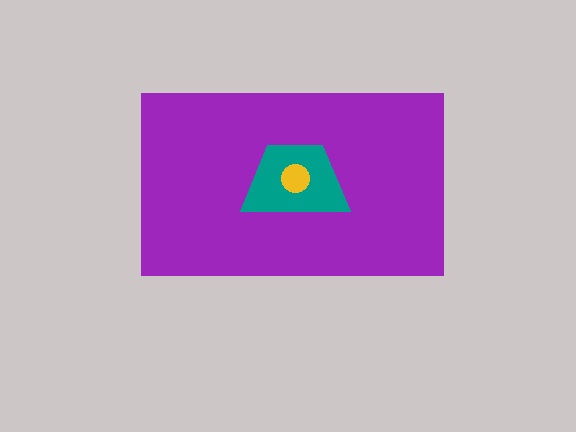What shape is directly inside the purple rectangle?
The teal trapezoid.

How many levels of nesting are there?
3.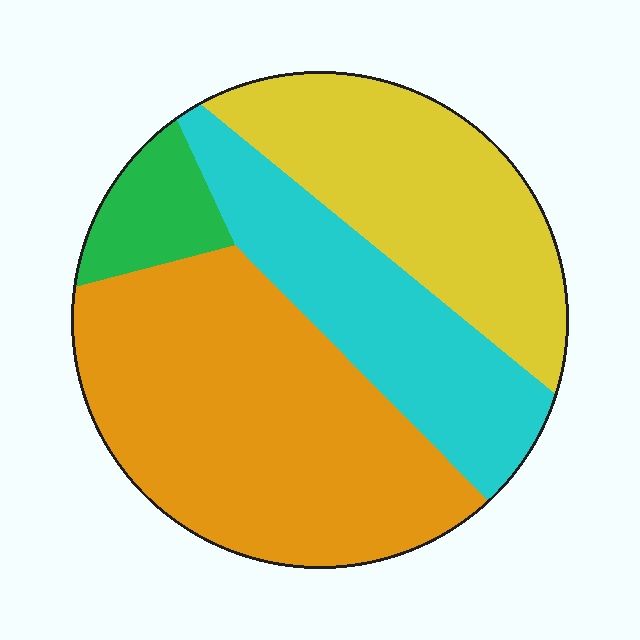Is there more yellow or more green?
Yellow.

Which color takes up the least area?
Green, at roughly 5%.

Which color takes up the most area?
Orange, at roughly 40%.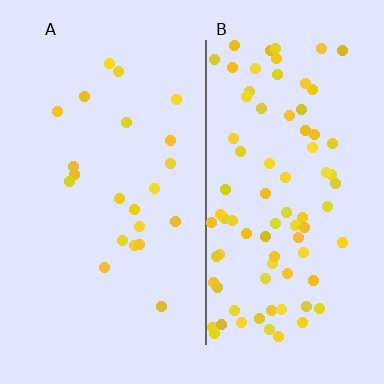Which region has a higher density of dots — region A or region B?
B (the right).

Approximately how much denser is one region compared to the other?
Approximately 3.9× — region B over region A.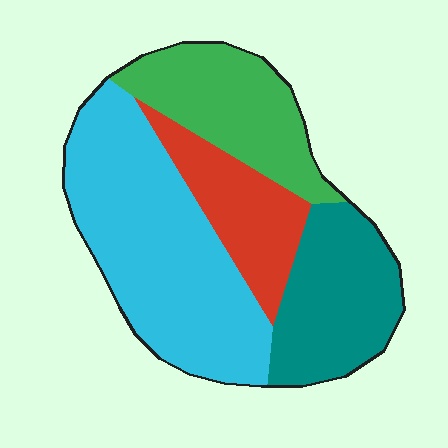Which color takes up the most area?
Cyan, at roughly 40%.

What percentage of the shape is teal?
Teal takes up about one fifth (1/5) of the shape.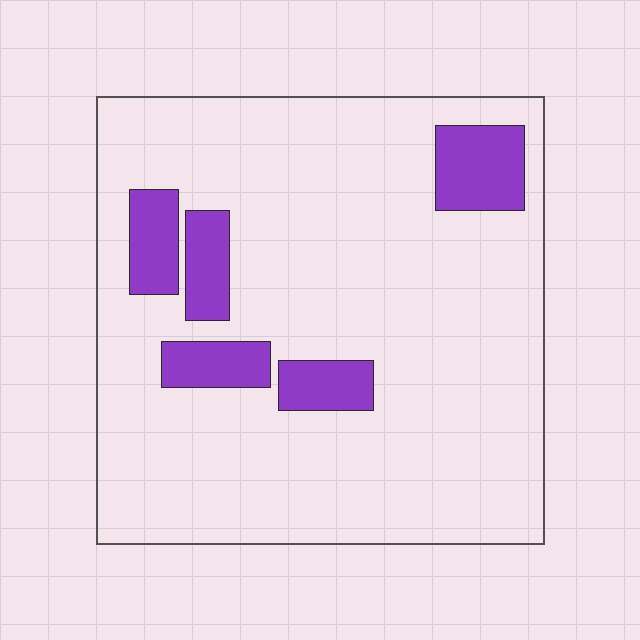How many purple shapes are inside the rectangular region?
5.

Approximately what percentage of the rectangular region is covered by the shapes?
Approximately 15%.